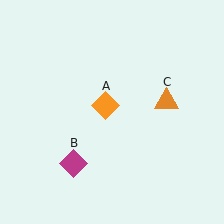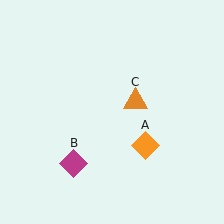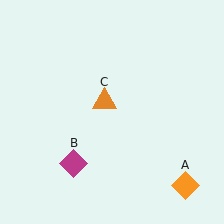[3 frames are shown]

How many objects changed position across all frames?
2 objects changed position: orange diamond (object A), orange triangle (object C).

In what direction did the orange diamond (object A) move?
The orange diamond (object A) moved down and to the right.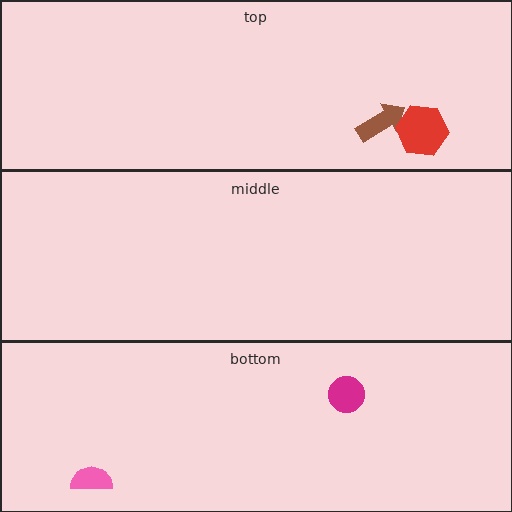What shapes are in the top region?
The brown arrow, the red hexagon.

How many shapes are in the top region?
2.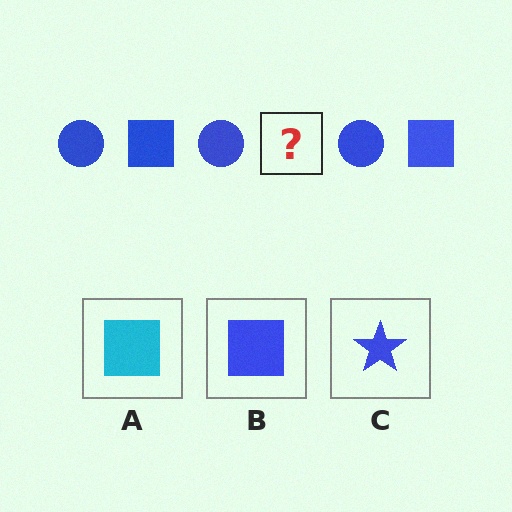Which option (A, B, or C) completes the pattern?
B.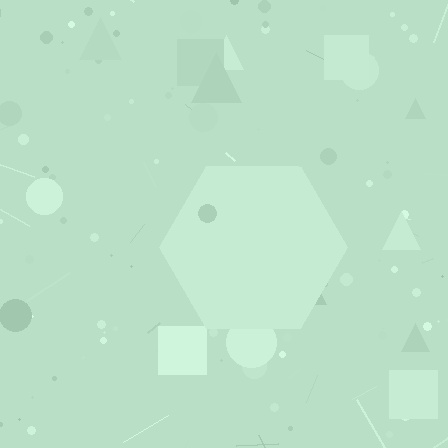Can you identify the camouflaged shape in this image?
The camouflaged shape is a hexagon.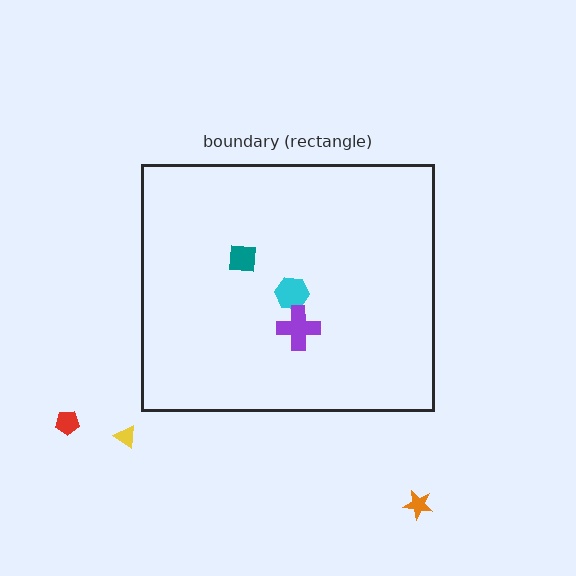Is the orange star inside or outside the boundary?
Outside.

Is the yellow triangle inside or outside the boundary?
Outside.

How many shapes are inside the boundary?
3 inside, 3 outside.